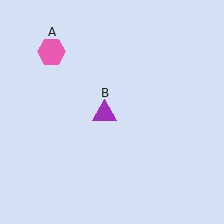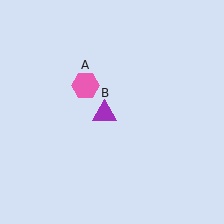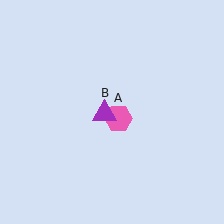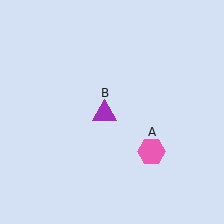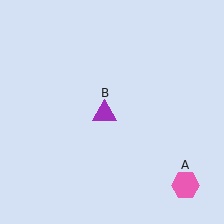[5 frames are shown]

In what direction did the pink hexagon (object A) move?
The pink hexagon (object A) moved down and to the right.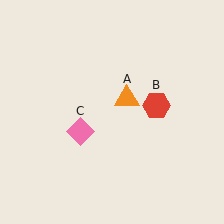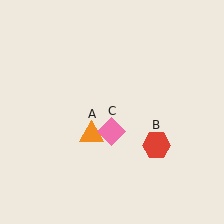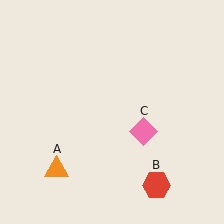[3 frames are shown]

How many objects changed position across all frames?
3 objects changed position: orange triangle (object A), red hexagon (object B), pink diamond (object C).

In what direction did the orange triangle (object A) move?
The orange triangle (object A) moved down and to the left.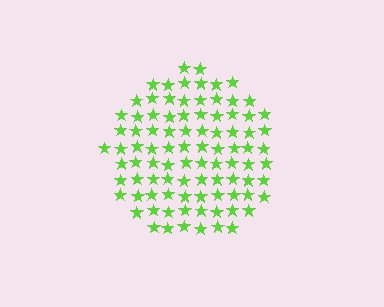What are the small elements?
The small elements are stars.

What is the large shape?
The large shape is a circle.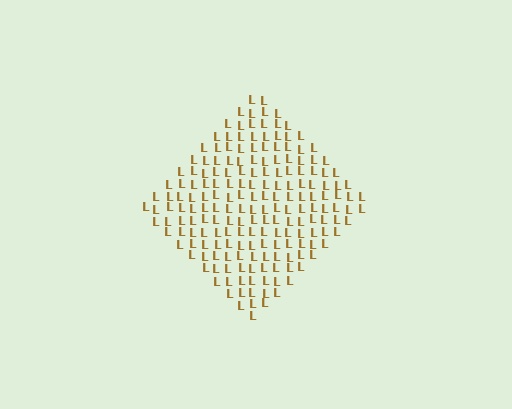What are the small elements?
The small elements are letter L's.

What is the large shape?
The large shape is a diamond.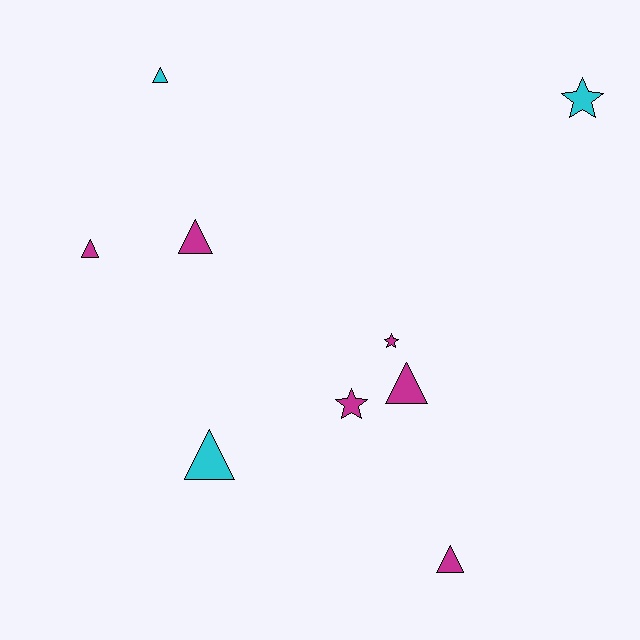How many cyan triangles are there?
There are 2 cyan triangles.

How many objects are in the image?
There are 9 objects.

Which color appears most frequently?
Magenta, with 6 objects.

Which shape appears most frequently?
Triangle, with 6 objects.